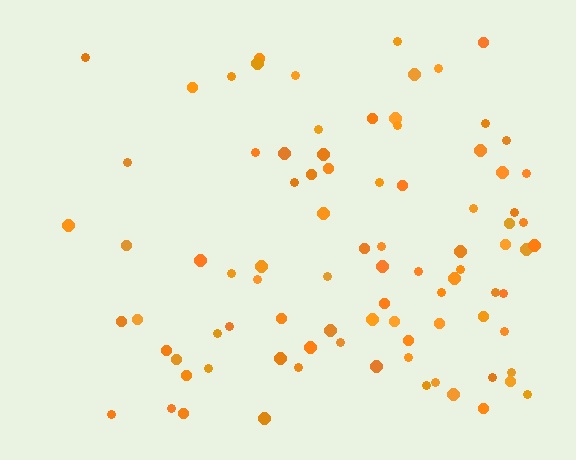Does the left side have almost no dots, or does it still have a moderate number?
Still a moderate number, just noticeably fewer than the right.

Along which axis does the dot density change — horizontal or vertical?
Horizontal.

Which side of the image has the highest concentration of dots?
The right.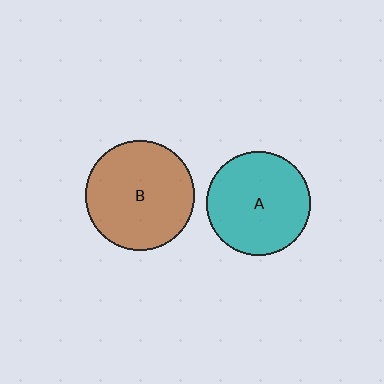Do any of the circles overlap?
No, none of the circles overlap.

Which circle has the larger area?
Circle B (brown).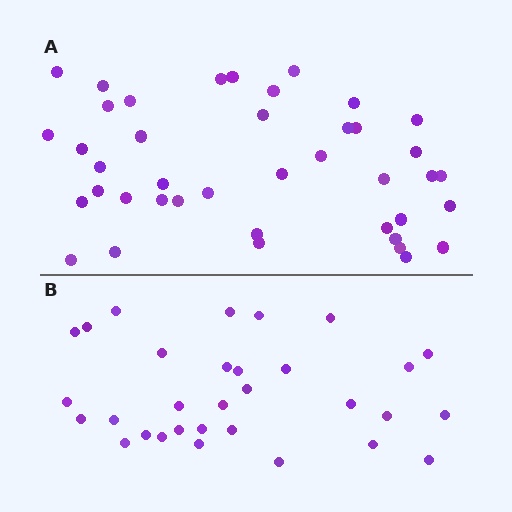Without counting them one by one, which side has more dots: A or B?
Region A (the top region) has more dots.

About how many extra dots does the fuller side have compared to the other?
Region A has roughly 10 or so more dots than region B.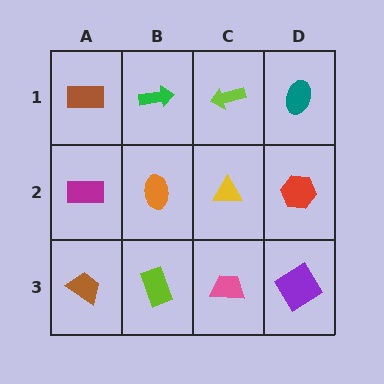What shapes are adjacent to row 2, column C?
A lime arrow (row 1, column C), a pink trapezoid (row 3, column C), an orange ellipse (row 2, column B), a red hexagon (row 2, column D).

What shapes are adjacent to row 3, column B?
An orange ellipse (row 2, column B), a brown trapezoid (row 3, column A), a pink trapezoid (row 3, column C).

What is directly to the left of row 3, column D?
A pink trapezoid.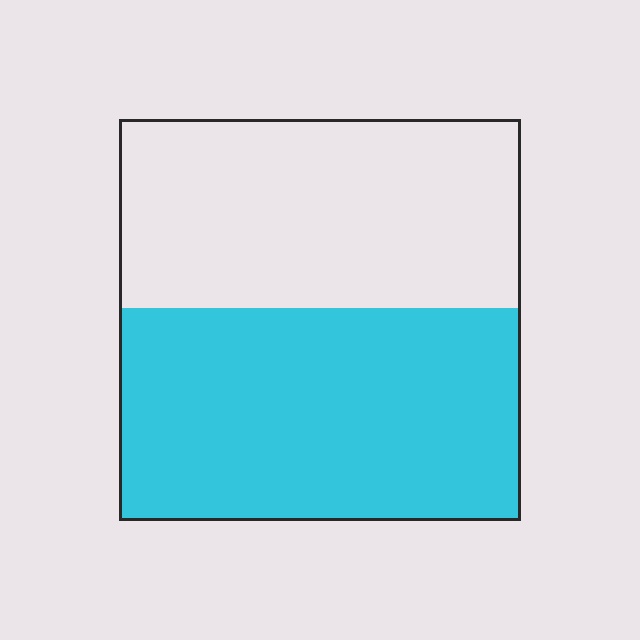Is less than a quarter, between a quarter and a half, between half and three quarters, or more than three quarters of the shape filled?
Between half and three quarters.